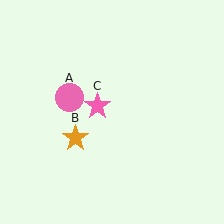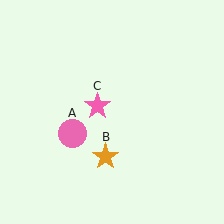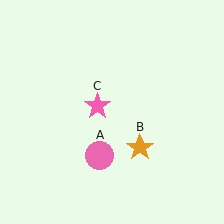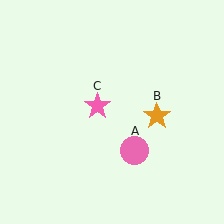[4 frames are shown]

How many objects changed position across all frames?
2 objects changed position: pink circle (object A), orange star (object B).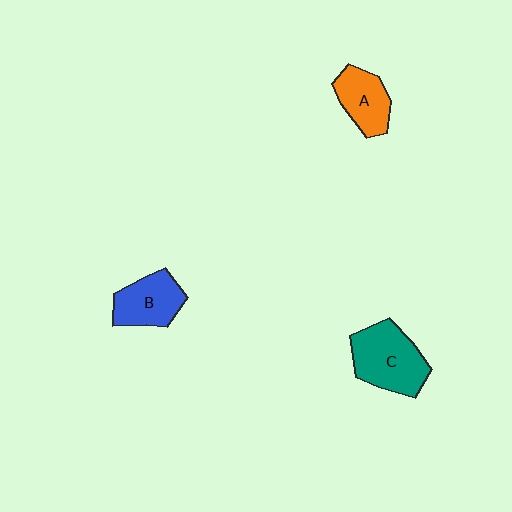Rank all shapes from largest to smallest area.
From largest to smallest: C (teal), B (blue), A (orange).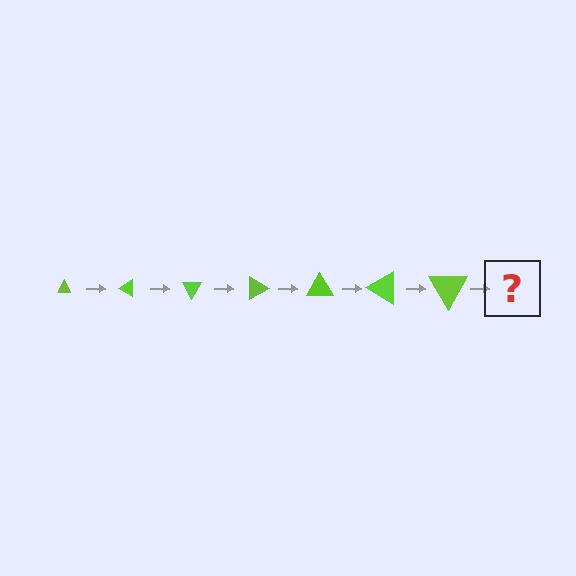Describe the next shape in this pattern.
It should be a triangle, larger than the previous one and rotated 210 degrees from the start.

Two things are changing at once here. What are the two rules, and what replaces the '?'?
The two rules are that the triangle grows larger each step and it rotates 30 degrees each step. The '?' should be a triangle, larger than the previous one and rotated 210 degrees from the start.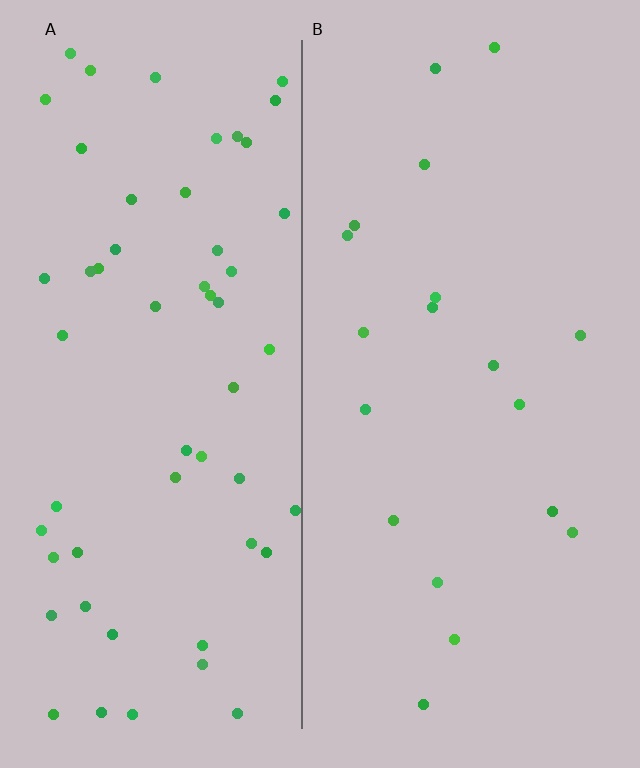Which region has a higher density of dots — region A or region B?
A (the left).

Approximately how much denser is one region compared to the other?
Approximately 2.9× — region A over region B.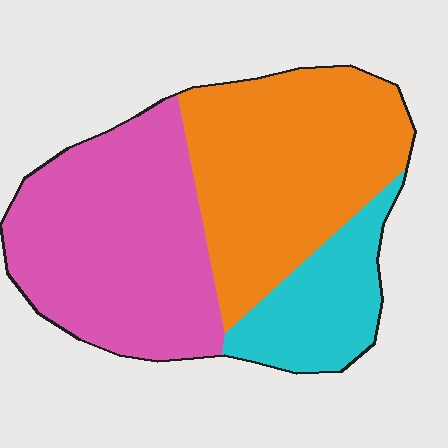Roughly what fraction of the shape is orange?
Orange covers around 40% of the shape.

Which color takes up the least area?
Cyan, at roughly 15%.